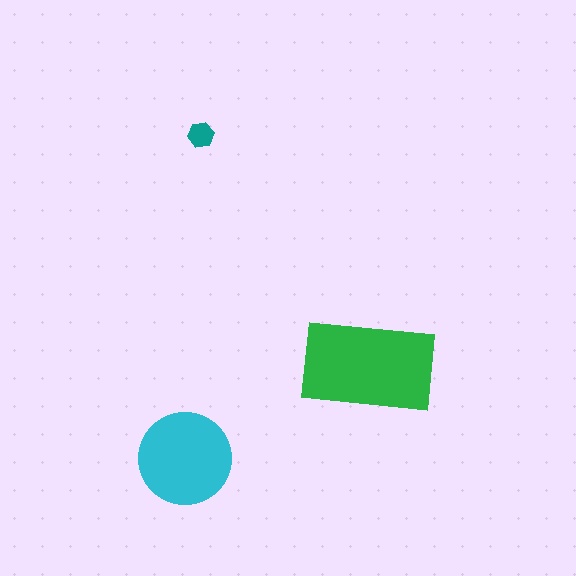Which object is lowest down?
The cyan circle is bottommost.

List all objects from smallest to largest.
The teal hexagon, the cyan circle, the green rectangle.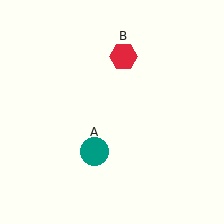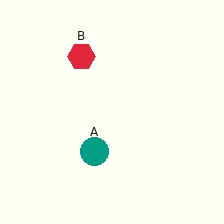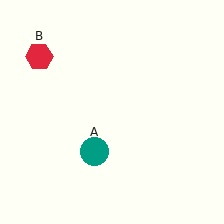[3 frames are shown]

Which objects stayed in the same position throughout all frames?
Teal circle (object A) remained stationary.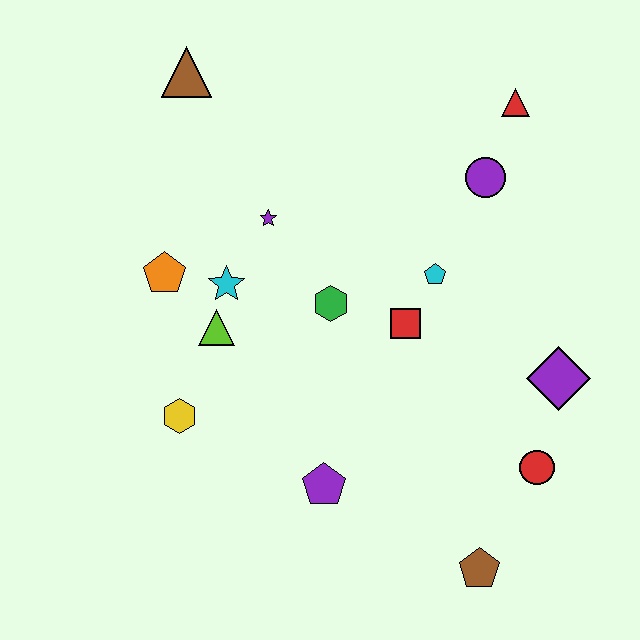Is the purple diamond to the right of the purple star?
Yes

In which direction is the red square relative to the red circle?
The red square is above the red circle.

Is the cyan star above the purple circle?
No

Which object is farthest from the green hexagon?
The brown pentagon is farthest from the green hexagon.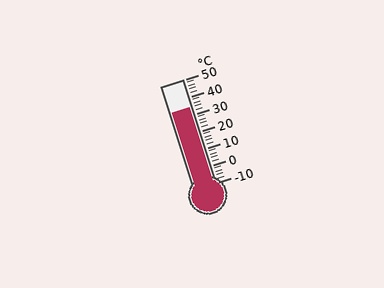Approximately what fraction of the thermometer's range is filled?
The thermometer is filled to approximately 75% of its range.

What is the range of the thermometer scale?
The thermometer scale ranges from -10°C to 50°C.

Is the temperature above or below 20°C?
The temperature is above 20°C.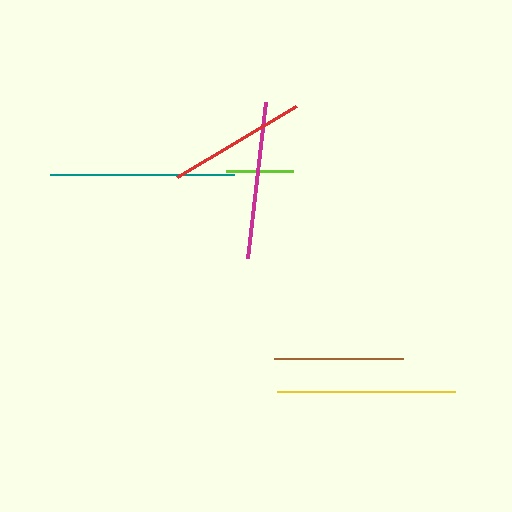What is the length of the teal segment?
The teal segment is approximately 184 pixels long.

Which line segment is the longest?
The teal line is the longest at approximately 184 pixels.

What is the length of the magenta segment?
The magenta segment is approximately 157 pixels long.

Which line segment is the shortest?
The lime line is the shortest at approximately 67 pixels.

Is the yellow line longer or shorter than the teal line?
The teal line is longer than the yellow line.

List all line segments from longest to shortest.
From longest to shortest: teal, yellow, magenta, red, brown, lime.